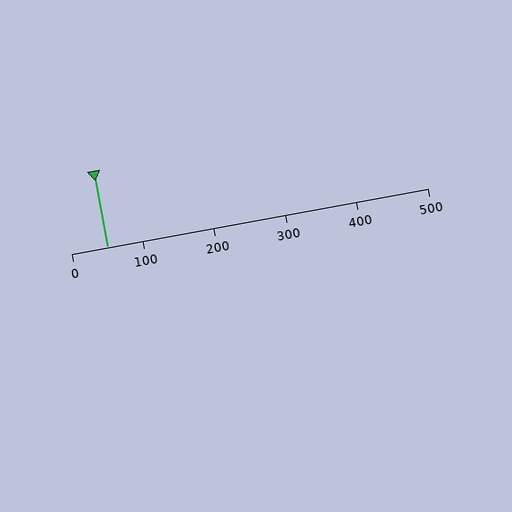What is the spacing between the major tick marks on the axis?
The major ticks are spaced 100 apart.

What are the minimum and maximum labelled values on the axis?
The axis runs from 0 to 500.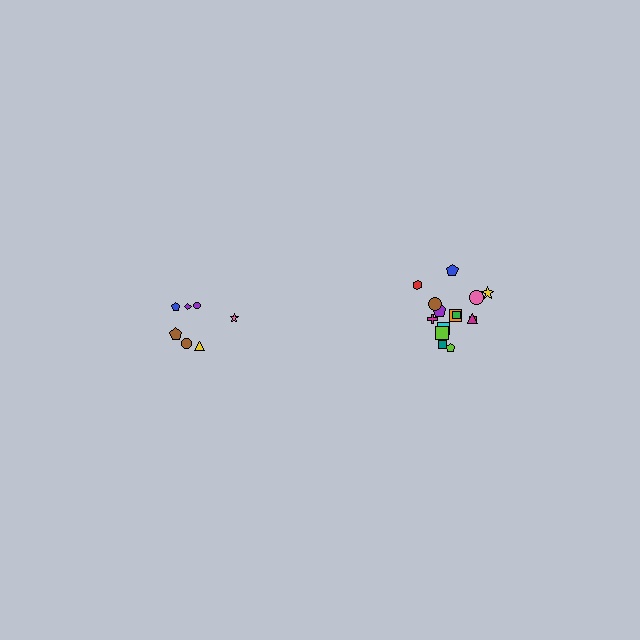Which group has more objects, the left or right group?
The right group.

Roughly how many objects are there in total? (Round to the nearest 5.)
Roughly 20 objects in total.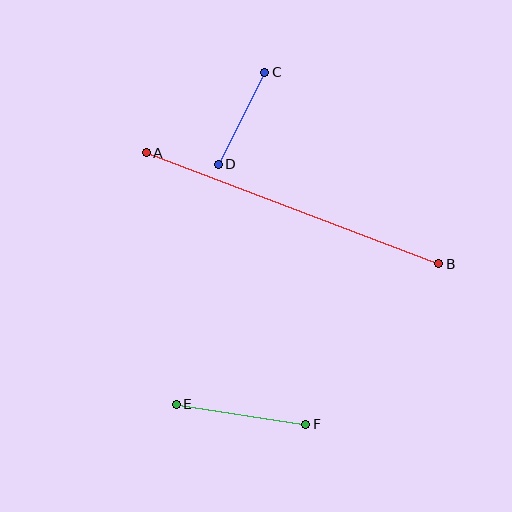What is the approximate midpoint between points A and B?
The midpoint is at approximately (293, 208) pixels.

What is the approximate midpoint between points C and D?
The midpoint is at approximately (241, 118) pixels.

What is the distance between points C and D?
The distance is approximately 103 pixels.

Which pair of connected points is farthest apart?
Points A and B are farthest apart.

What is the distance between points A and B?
The distance is approximately 313 pixels.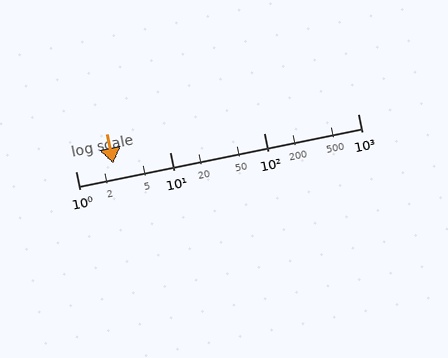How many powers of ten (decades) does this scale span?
The scale spans 3 decades, from 1 to 1000.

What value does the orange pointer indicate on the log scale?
The pointer indicates approximately 2.5.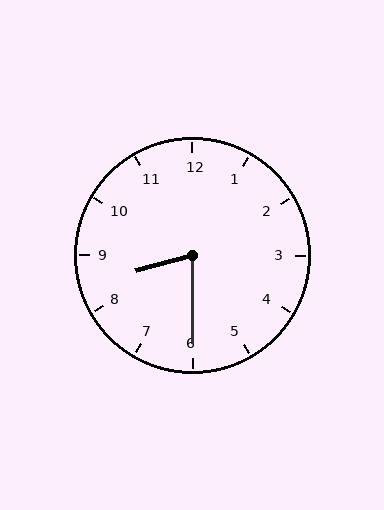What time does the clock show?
8:30.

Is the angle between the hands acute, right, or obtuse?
It is acute.